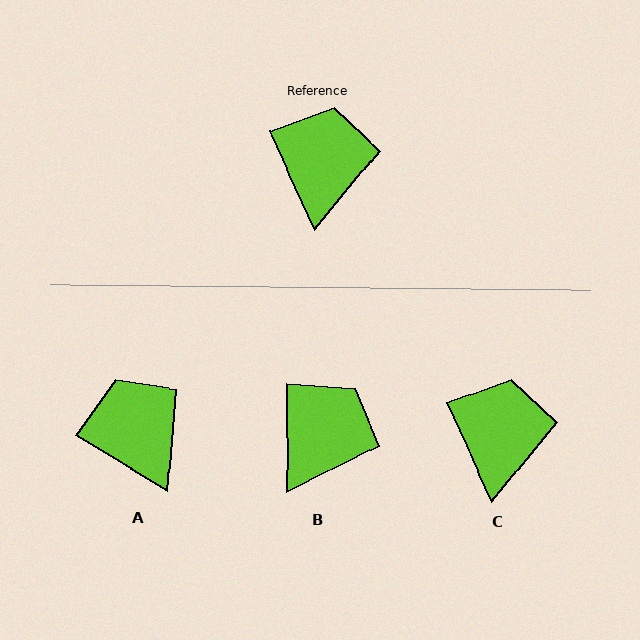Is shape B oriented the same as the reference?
No, it is off by about 24 degrees.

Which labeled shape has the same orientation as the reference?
C.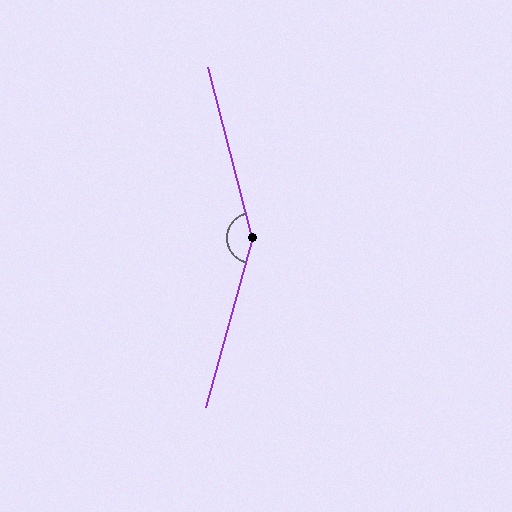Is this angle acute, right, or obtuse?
It is obtuse.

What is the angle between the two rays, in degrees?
Approximately 150 degrees.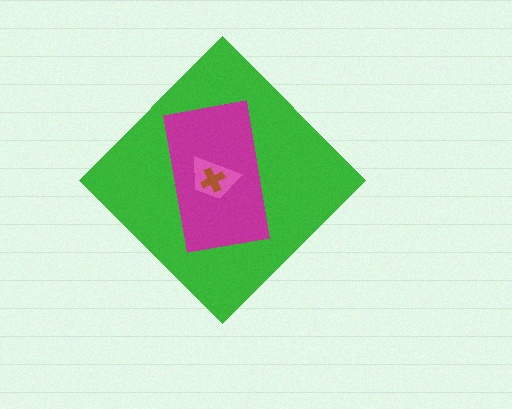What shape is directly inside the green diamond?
The magenta rectangle.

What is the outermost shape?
The green diamond.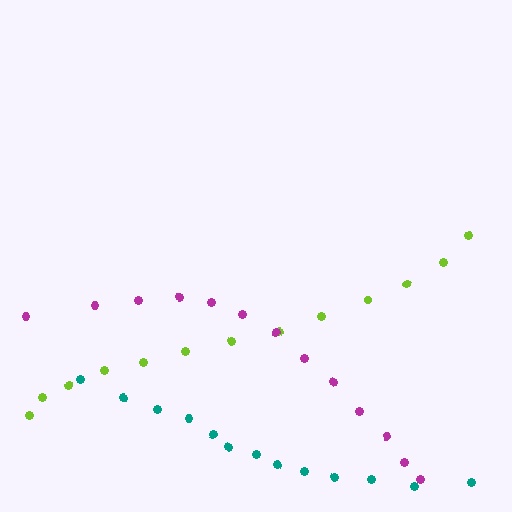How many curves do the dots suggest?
There are 3 distinct paths.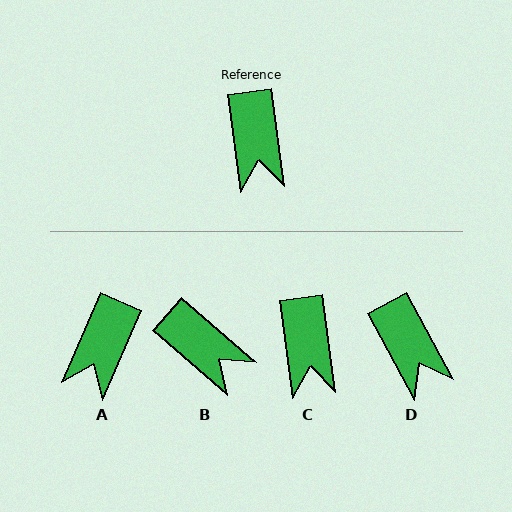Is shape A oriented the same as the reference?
No, it is off by about 31 degrees.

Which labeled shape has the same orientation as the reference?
C.